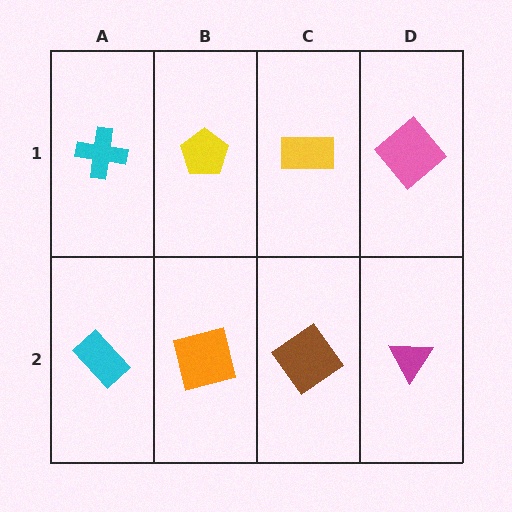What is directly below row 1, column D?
A magenta triangle.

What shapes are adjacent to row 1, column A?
A cyan rectangle (row 2, column A), a yellow pentagon (row 1, column B).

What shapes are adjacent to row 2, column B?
A yellow pentagon (row 1, column B), a cyan rectangle (row 2, column A), a brown diamond (row 2, column C).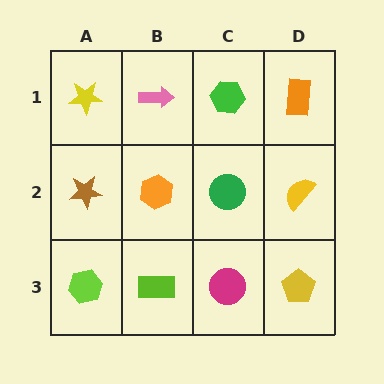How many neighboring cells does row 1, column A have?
2.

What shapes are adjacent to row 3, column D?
A yellow semicircle (row 2, column D), a magenta circle (row 3, column C).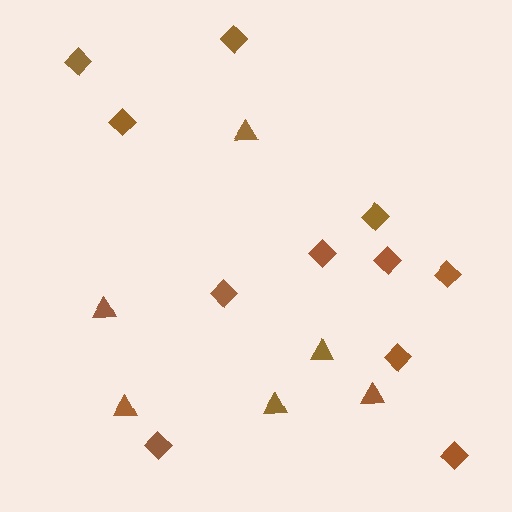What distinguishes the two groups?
There are 2 groups: one group of diamonds (11) and one group of triangles (6).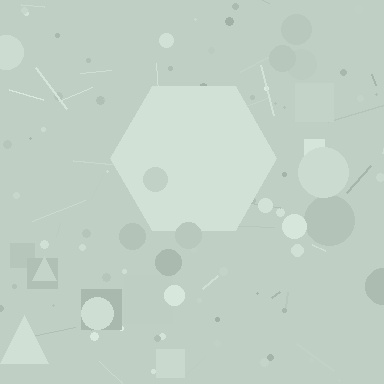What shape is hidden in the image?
A hexagon is hidden in the image.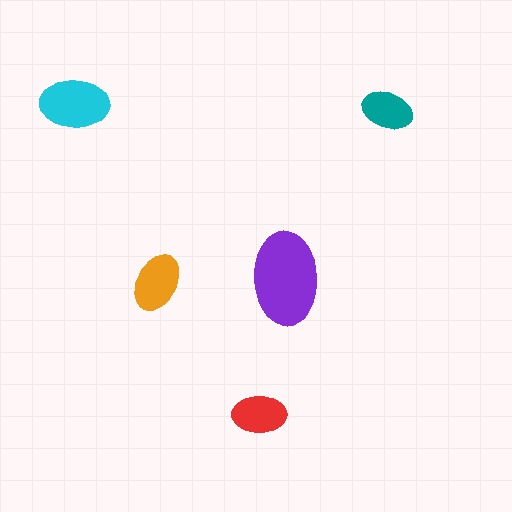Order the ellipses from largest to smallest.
the purple one, the cyan one, the orange one, the red one, the teal one.